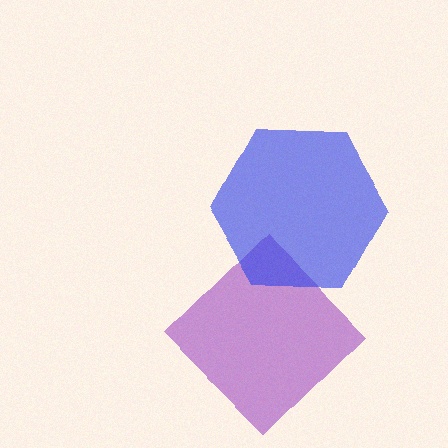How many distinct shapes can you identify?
There are 2 distinct shapes: a purple diamond, a blue hexagon.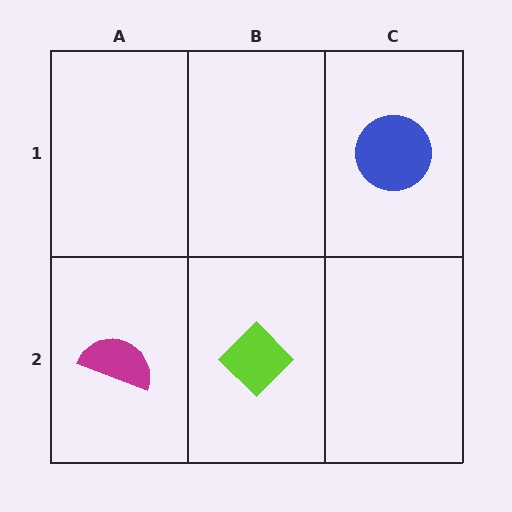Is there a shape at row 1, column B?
No, that cell is empty.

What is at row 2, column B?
A lime diamond.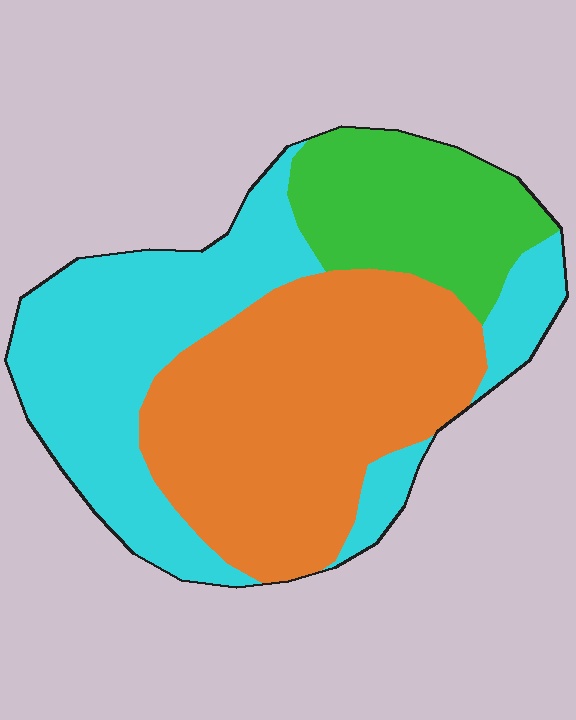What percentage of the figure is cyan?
Cyan covers 38% of the figure.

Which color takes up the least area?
Green, at roughly 20%.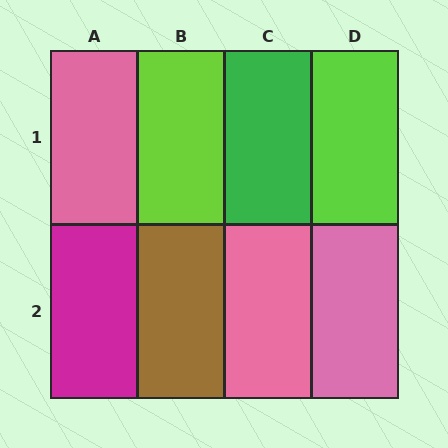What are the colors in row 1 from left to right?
Pink, lime, green, lime.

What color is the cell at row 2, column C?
Pink.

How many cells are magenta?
1 cell is magenta.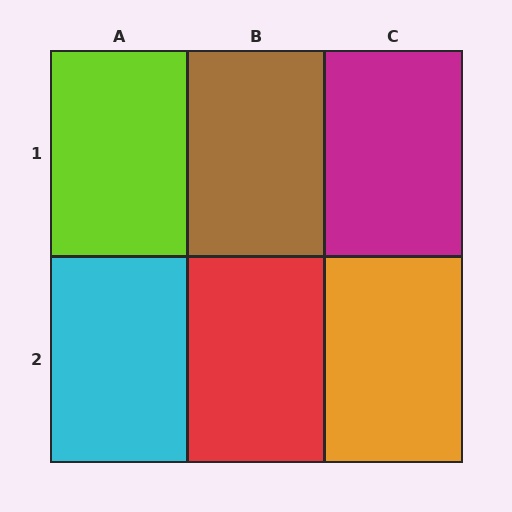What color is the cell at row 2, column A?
Cyan.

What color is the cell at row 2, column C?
Orange.